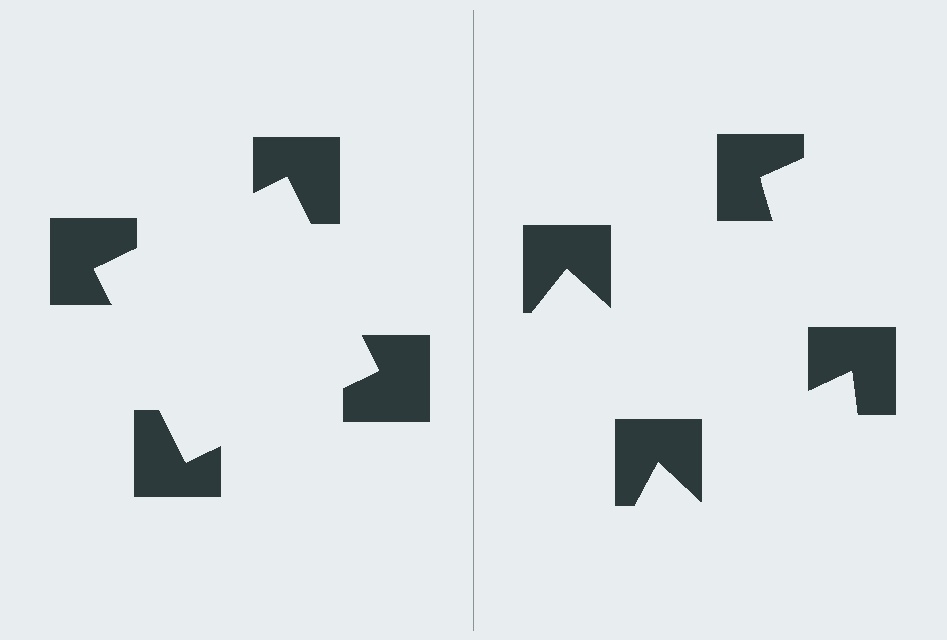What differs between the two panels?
The notched squares are positioned identically on both sides; only the wedge orientations differ. On the left they align to a square; on the right they are misaligned.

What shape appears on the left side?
An illusory square.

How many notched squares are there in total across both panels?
8 — 4 on each side.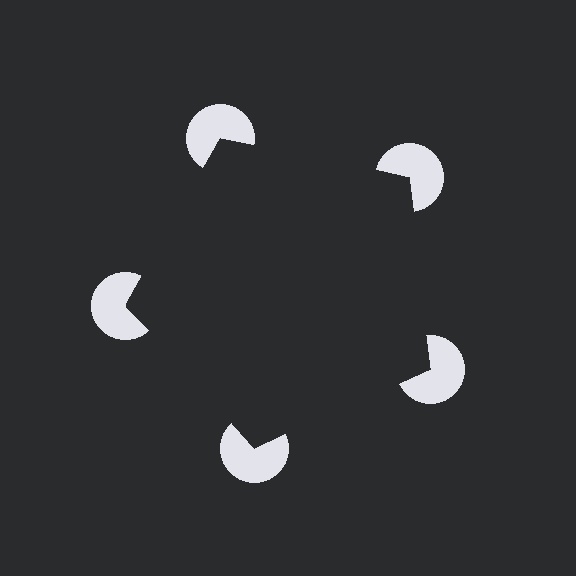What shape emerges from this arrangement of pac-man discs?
An illusory pentagon — its edges are inferred from the aligned wedge cuts in the pac-man discs, not physically drawn.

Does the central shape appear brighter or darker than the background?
It typically appears slightly darker than the background, even though no actual brightness change is drawn.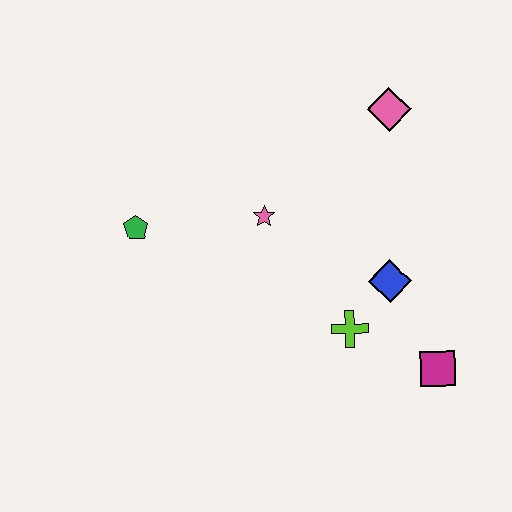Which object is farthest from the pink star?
The magenta square is farthest from the pink star.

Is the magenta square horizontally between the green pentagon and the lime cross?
No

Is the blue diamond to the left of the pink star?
No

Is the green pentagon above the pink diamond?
No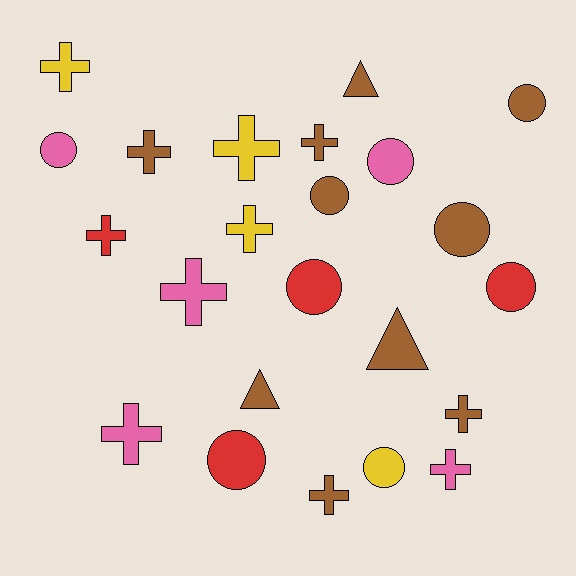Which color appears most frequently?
Brown, with 10 objects.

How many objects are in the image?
There are 23 objects.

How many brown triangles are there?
There are 3 brown triangles.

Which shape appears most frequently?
Cross, with 11 objects.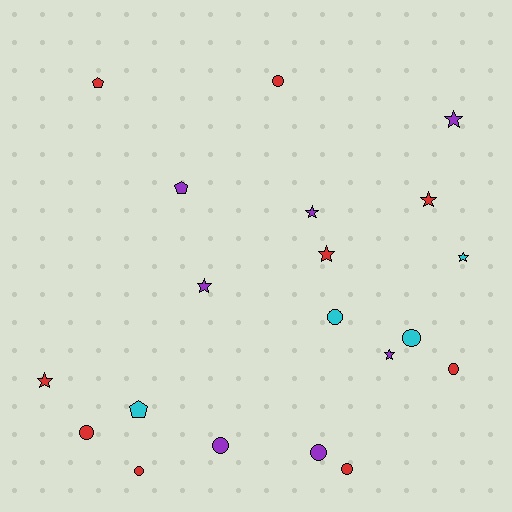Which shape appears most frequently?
Circle, with 9 objects.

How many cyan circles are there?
There are 2 cyan circles.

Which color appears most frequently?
Red, with 9 objects.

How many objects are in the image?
There are 20 objects.